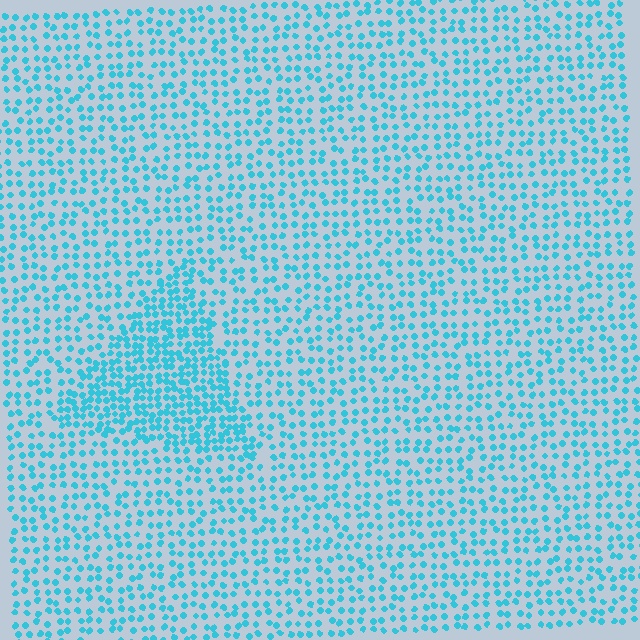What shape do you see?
I see a triangle.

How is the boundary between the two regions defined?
The boundary is defined by a change in element density (approximately 1.9x ratio). All elements are the same color, size, and shape.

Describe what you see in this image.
The image contains small cyan elements arranged at two different densities. A triangle-shaped region is visible where the elements are more densely packed than the surrounding area.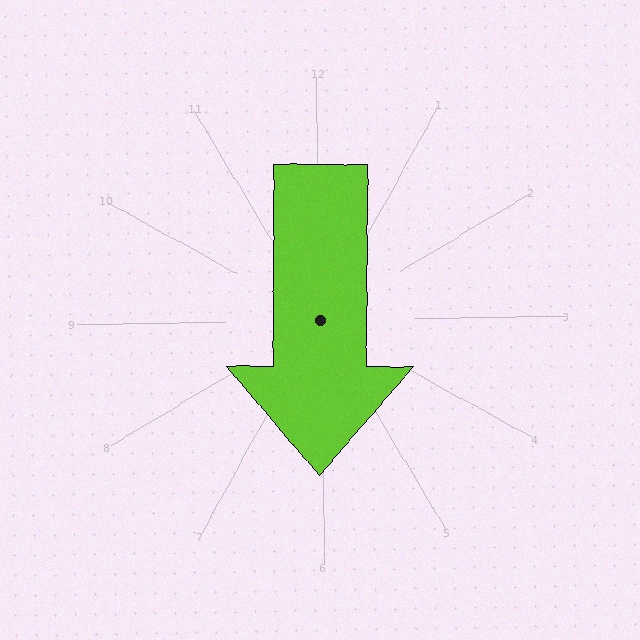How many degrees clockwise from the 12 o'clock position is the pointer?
Approximately 181 degrees.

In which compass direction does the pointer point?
South.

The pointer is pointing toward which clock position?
Roughly 6 o'clock.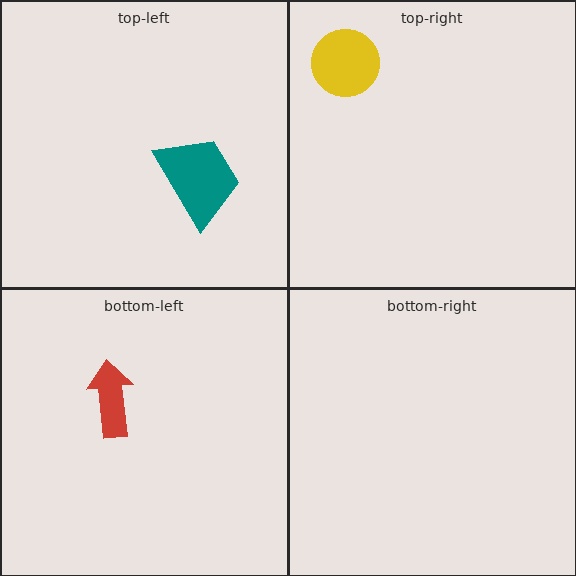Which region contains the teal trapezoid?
The top-left region.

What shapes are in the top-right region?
The yellow circle.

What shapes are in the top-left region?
The teal trapezoid.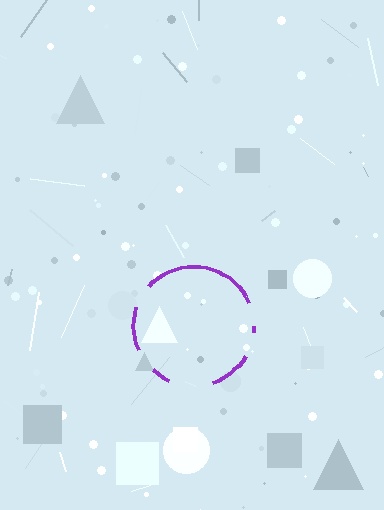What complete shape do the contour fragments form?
The contour fragments form a circle.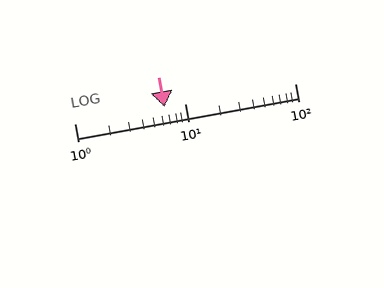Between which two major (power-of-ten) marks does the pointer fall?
The pointer is between 1 and 10.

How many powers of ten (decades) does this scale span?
The scale spans 2 decades, from 1 to 100.